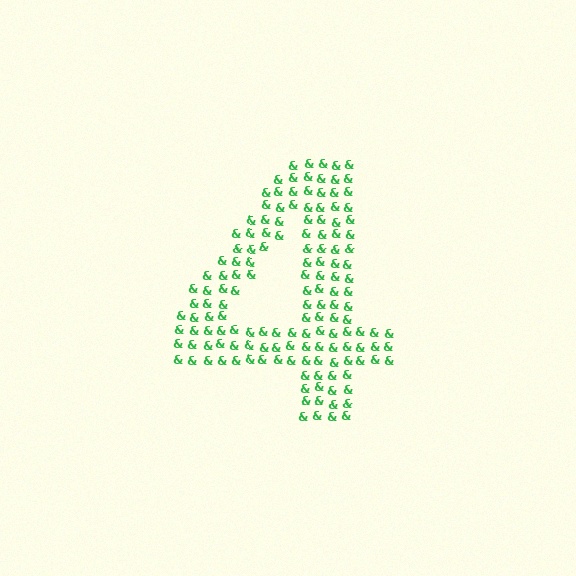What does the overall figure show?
The overall figure shows the digit 4.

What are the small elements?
The small elements are ampersands.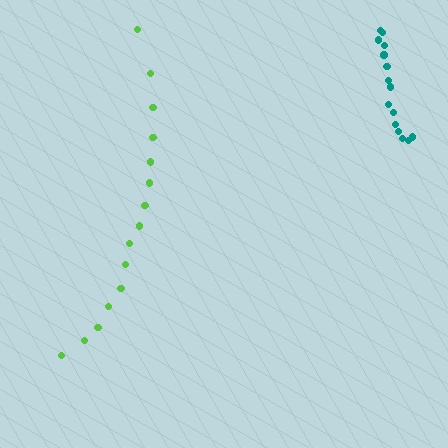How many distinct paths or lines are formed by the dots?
There are 2 distinct paths.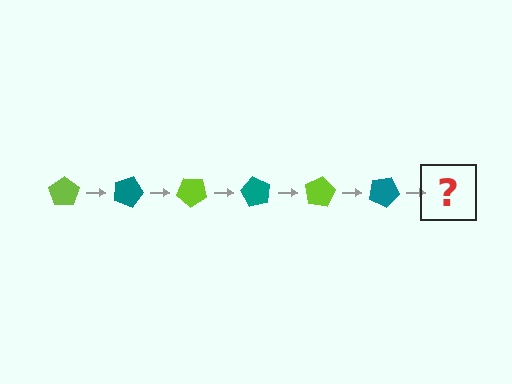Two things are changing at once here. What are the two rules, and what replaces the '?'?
The two rules are that it rotates 20 degrees each step and the color cycles through lime and teal. The '?' should be a lime pentagon, rotated 120 degrees from the start.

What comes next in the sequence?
The next element should be a lime pentagon, rotated 120 degrees from the start.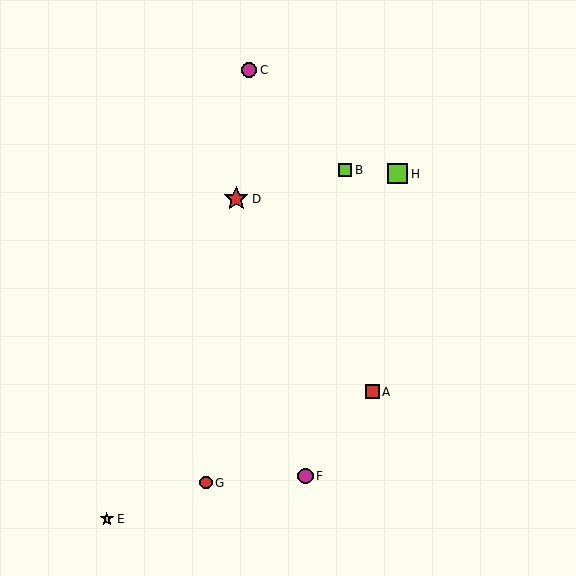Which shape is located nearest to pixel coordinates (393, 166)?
The lime square (labeled H) at (398, 174) is nearest to that location.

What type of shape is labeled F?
Shape F is a magenta circle.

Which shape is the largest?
The red star (labeled D) is the largest.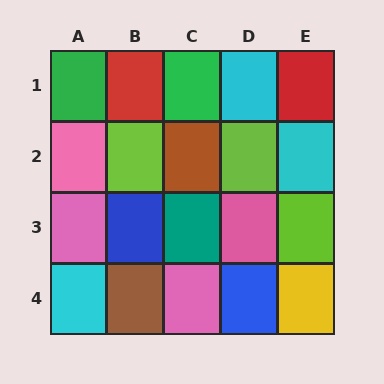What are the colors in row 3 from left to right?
Pink, blue, teal, pink, lime.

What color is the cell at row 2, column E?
Cyan.